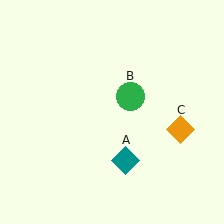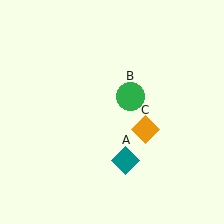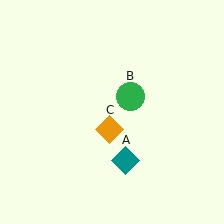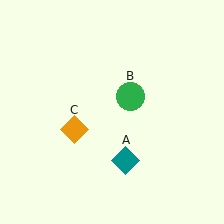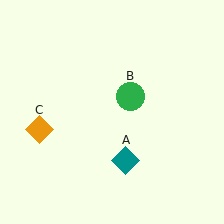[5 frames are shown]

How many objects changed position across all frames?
1 object changed position: orange diamond (object C).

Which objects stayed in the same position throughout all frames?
Teal diamond (object A) and green circle (object B) remained stationary.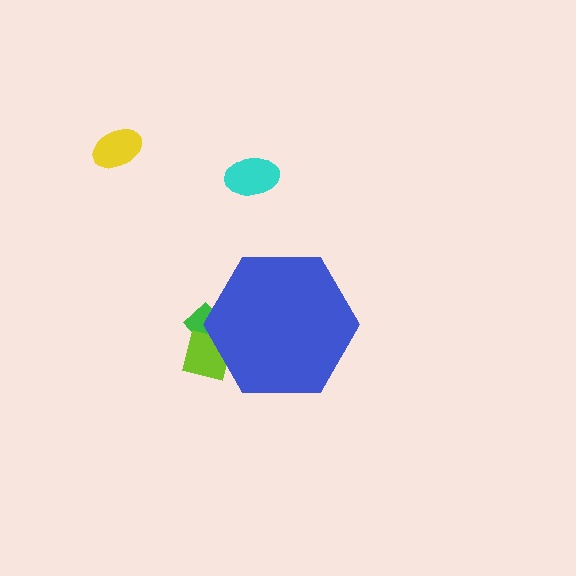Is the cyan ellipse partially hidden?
No, the cyan ellipse is fully visible.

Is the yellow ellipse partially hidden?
No, the yellow ellipse is fully visible.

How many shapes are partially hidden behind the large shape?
2 shapes are partially hidden.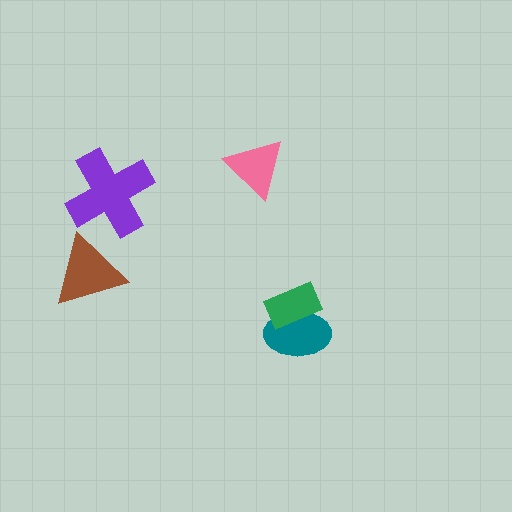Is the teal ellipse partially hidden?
Yes, it is partially covered by another shape.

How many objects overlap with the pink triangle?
0 objects overlap with the pink triangle.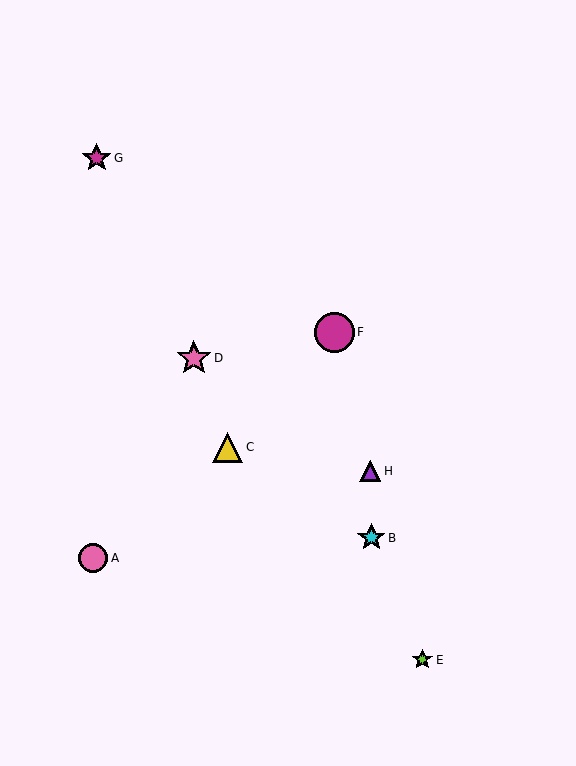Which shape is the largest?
The magenta circle (labeled F) is the largest.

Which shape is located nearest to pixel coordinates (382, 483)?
The purple triangle (labeled H) at (370, 471) is nearest to that location.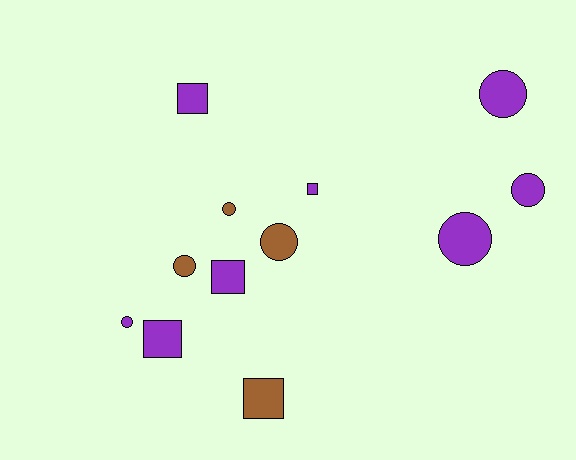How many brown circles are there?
There are 3 brown circles.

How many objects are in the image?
There are 12 objects.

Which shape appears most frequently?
Circle, with 7 objects.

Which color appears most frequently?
Purple, with 8 objects.